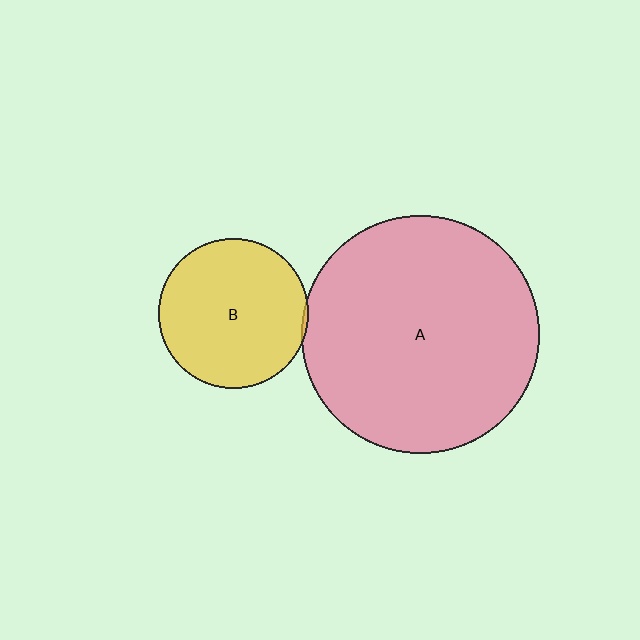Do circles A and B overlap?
Yes.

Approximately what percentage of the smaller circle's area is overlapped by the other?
Approximately 5%.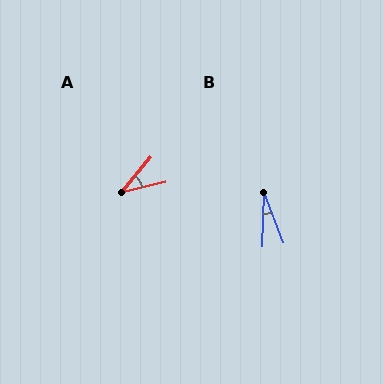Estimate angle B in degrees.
Approximately 23 degrees.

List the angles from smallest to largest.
B (23°), A (37°).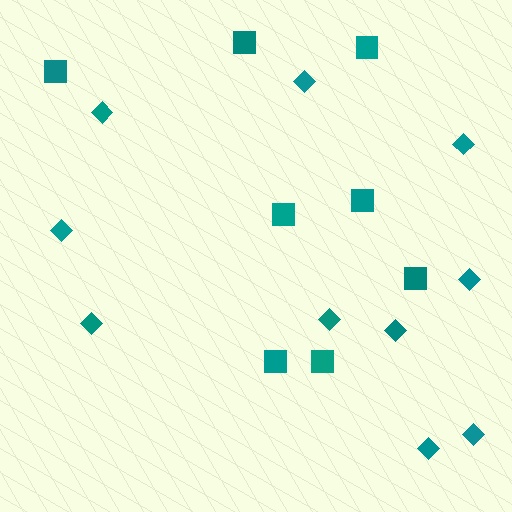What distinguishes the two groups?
There are 2 groups: one group of squares (8) and one group of diamonds (10).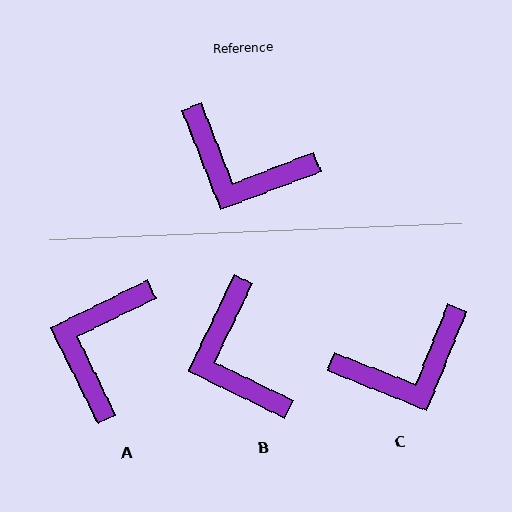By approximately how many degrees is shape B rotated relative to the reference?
Approximately 47 degrees clockwise.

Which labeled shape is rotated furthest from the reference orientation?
A, about 85 degrees away.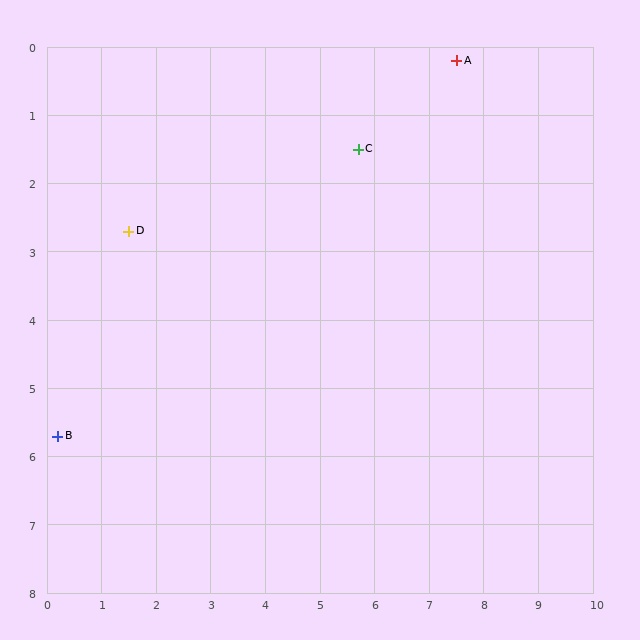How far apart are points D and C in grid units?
Points D and C are about 4.4 grid units apart.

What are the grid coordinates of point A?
Point A is at approximately (7.5, 0.2).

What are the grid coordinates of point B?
Point B is at approximately (0.2, 5.7).